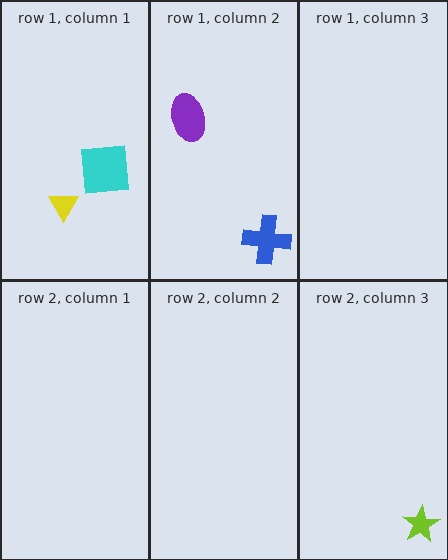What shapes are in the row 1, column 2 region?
The blue cross, the purple ellipse.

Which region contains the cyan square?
The row 1, column 1 region.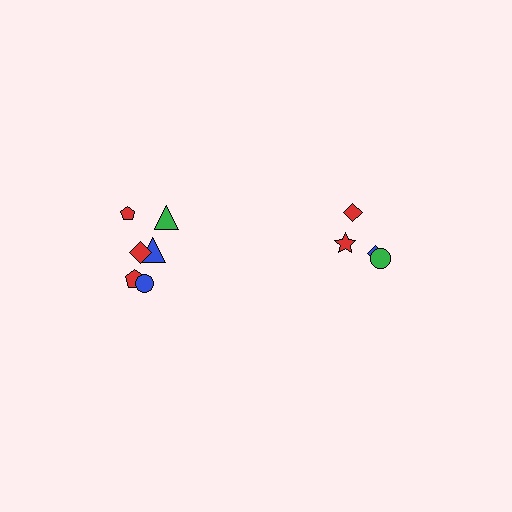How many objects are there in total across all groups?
There are 10 objects.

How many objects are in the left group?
There are 6 objects.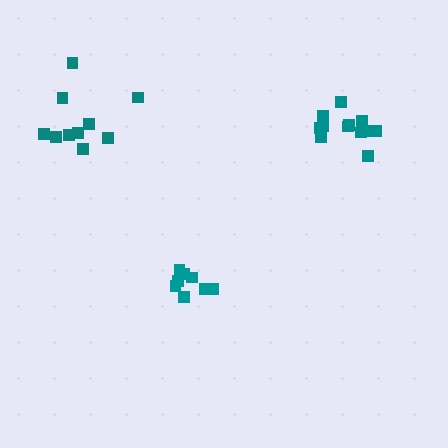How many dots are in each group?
Group 1: 10 dots, Group 2: 8 dots, Group 3: 12 dots (30 total).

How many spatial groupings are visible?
There are 3 spatial groupings.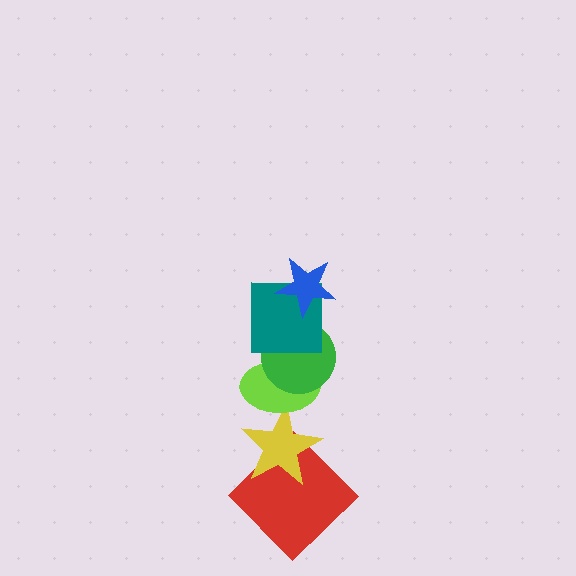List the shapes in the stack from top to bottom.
From top to bottom: the blue star, the teal square, the green circle, the lime ellipse, the yellow star, the red diamond.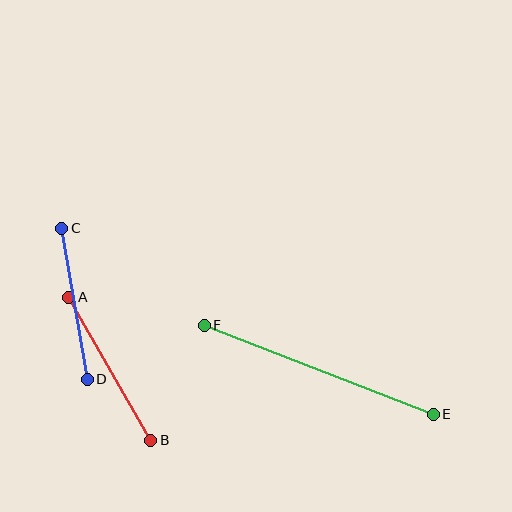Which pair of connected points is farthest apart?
Points E and F are farthest apart.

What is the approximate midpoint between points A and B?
The midpoint is at approximately (110, 369) pixels.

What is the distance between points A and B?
The distance is approximately 165 pixels.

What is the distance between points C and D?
The distance is approximately 153 pixels.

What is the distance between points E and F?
The distance is approximately 245 pixels.